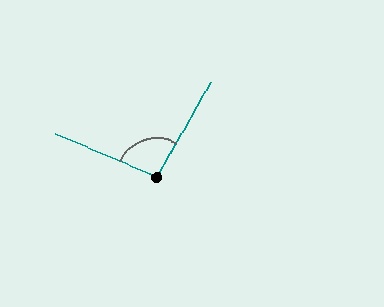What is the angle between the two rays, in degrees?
Approximately 96 degrees.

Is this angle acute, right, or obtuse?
It is obtuse.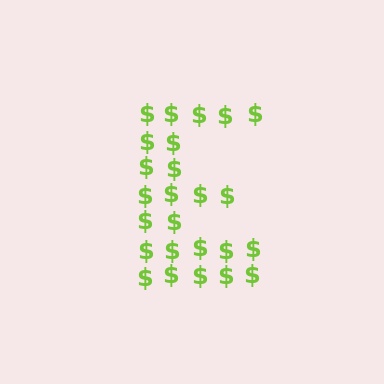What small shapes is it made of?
It is made of small dollar signs.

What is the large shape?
The large shape is the letter E.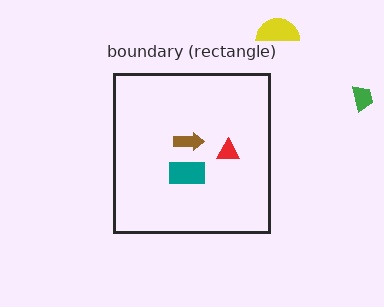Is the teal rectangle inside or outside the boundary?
Inside.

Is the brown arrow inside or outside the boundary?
Inside.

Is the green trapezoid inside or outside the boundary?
Outside.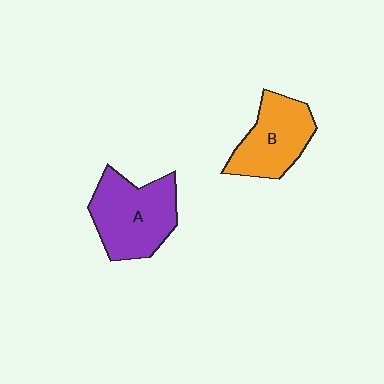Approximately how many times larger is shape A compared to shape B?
Approximately 1.2 times.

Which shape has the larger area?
Shape A (purple).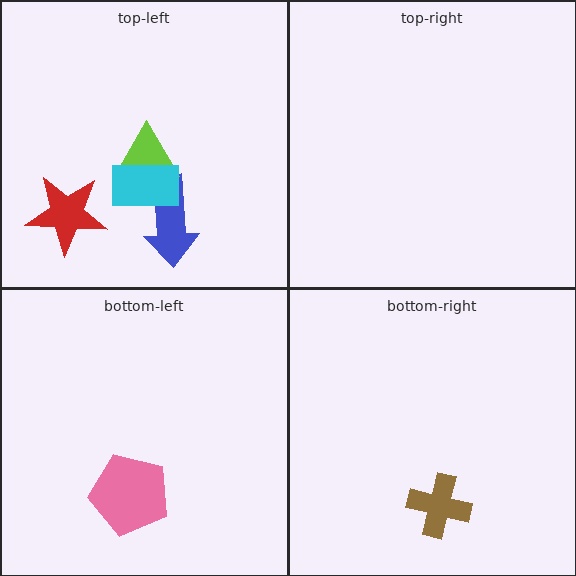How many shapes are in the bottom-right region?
1.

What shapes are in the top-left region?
The blue arrow, the red star, the lime triangle, the cyan rectangle.